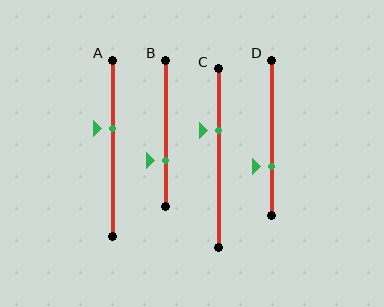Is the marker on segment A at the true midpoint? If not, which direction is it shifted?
No, the marker on segment A is shifted upward by about 12% of the segment length.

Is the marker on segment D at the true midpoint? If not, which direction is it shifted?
No, the marker on segment D is shifted downward by about 19% of the segment length.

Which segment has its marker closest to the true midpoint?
Segment A has its marker closest to the true midpoint.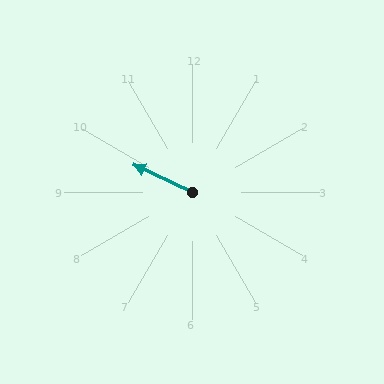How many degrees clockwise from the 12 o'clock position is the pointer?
Approximately 295 degrees.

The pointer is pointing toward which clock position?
Roughly 10 o'clock.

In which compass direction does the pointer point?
Northwest.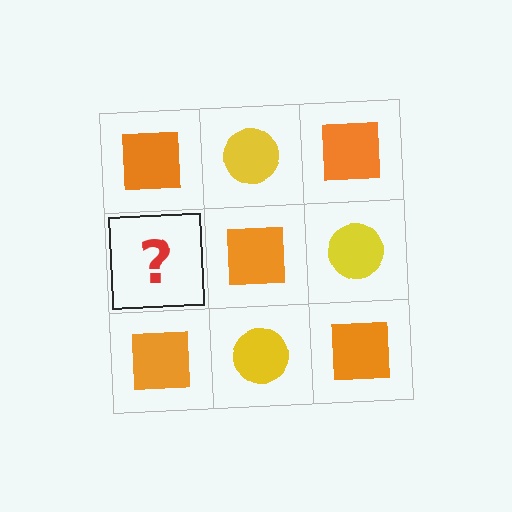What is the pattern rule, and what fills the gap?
The rule is that it alternates orange square and yellow circle in a checkerboard pattern. The gap should be filled with a yellow circle.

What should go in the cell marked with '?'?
The missing cell should contain a yellow circle.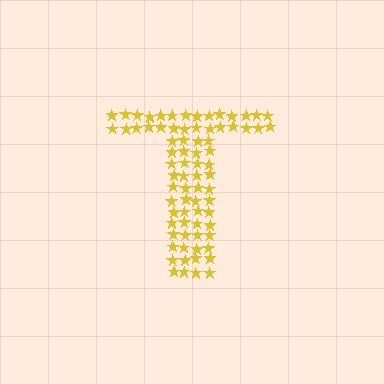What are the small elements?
The small elements are stars.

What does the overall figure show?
The overall figure shows the letter T.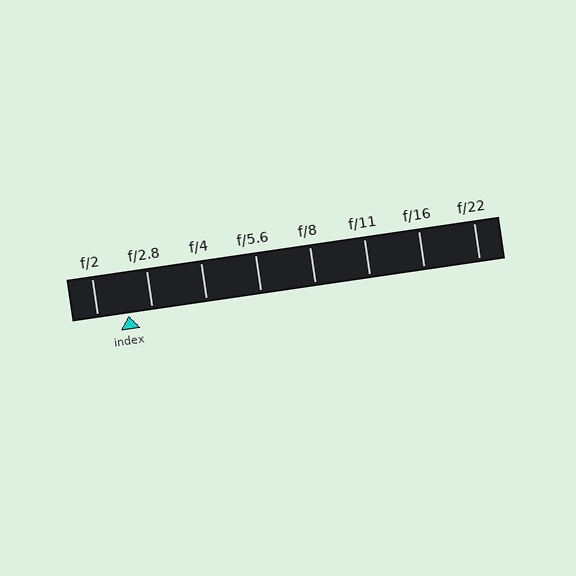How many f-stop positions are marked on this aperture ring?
There are 8 f-stop positions marked.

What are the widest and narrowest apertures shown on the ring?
The widest aperture shown is f/2 and the narrowest is f/22.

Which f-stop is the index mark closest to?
The index mark is closest to f/2.8.